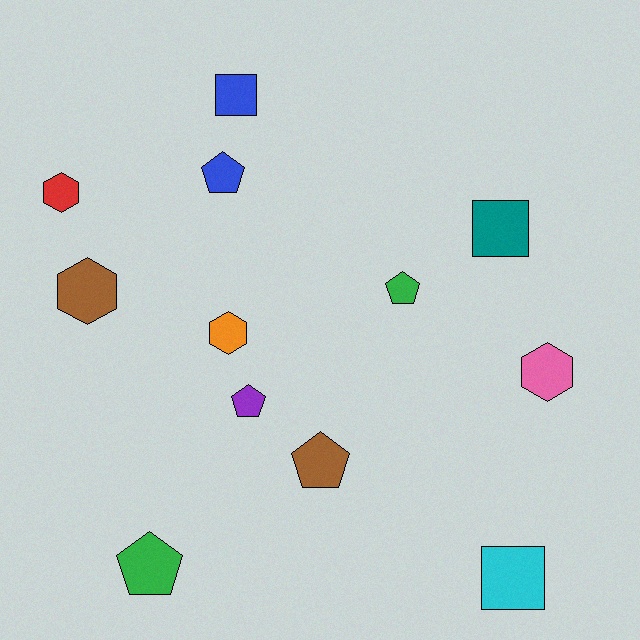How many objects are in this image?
There are 12 objects.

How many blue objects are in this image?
There are 2 blue objects.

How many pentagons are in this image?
There are 5 pentagons.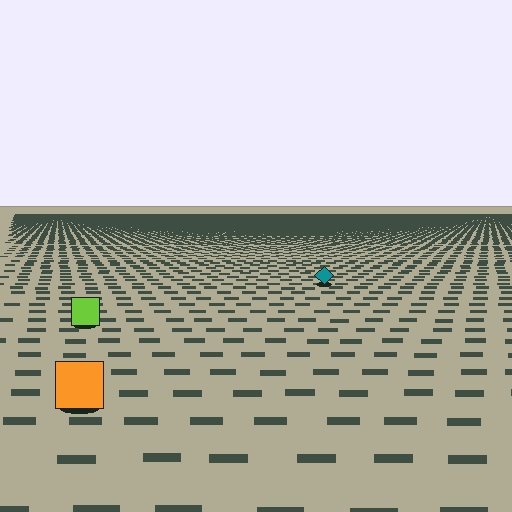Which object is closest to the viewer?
The orange square is closest. The texture marks near it are larger and more spread out.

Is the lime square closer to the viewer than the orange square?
No. The orange square is closer — you can tell from the texture gradient: the ground texture is coarser near it.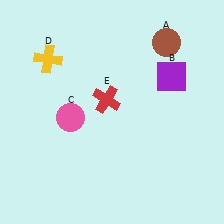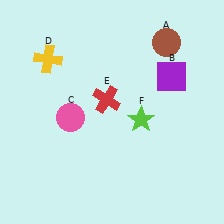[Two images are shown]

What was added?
A lime star (F) was added in Image 2.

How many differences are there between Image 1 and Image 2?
There is 1 difference between the two images.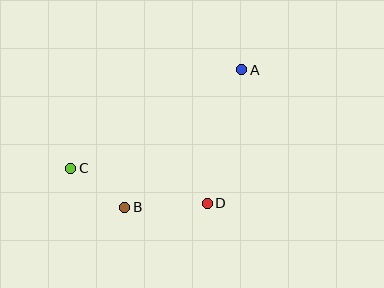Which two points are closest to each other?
Points B and C are closest to each other.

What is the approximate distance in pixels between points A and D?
The distance between A and D is approximately 138 pixels.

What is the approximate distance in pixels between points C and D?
The distance between C and D is approximately 141 pixels.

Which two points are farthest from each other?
Points A and C are farthest from each other.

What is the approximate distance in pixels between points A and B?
The distance between A and B is approximately 180 pixels.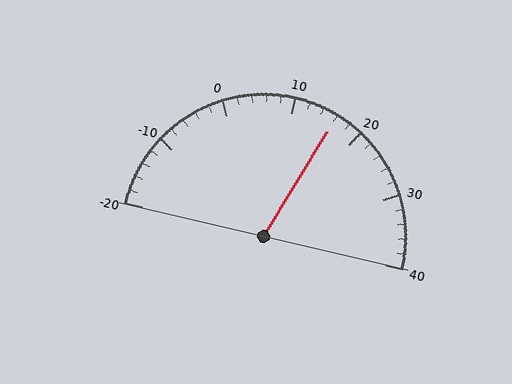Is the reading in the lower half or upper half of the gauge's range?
The reading is in the upper half of the range (-20 to 40).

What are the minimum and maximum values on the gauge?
The gauge ranges from -20 to 40.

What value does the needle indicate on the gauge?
The needle indicates approximately 16.